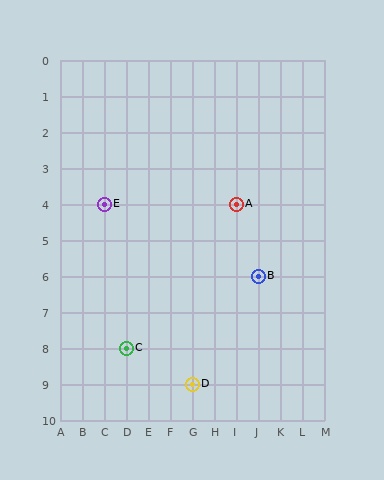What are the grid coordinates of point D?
Point D is at grid coordinates (G, 9).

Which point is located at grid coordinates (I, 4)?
Point A is at (I, 4).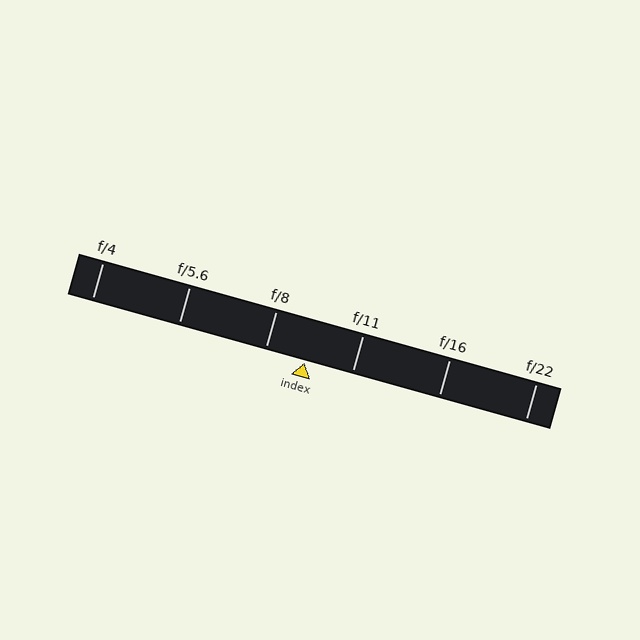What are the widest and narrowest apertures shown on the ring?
The widest aperture shown is f/4 and the narrowest is f/22.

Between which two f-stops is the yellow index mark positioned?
The index mark is between f/8 and f/11.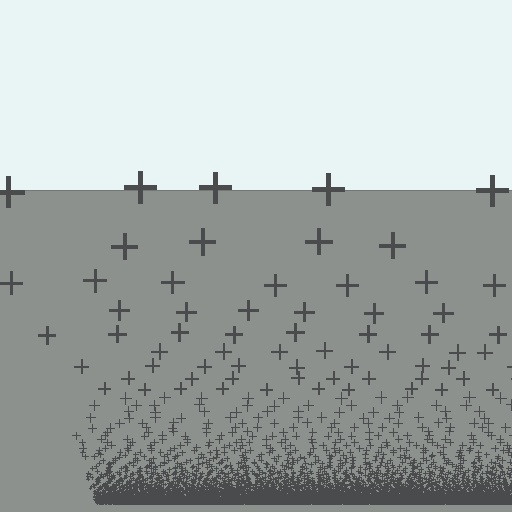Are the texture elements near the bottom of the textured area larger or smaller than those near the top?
Smaller. The gradient is inverted — elements near the bottom are smaller and denser.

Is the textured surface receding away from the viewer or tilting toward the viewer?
The surface appears to tilt toward the viewer. Texture elements get larger and sparser toward the top.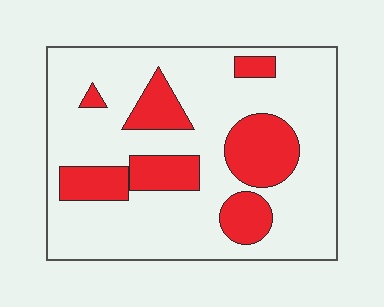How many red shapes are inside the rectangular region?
7.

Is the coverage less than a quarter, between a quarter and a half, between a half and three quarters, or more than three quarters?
Less than a quarter.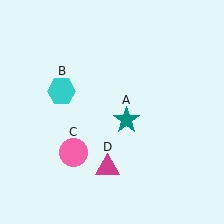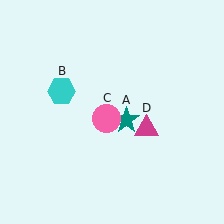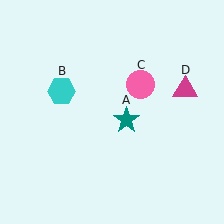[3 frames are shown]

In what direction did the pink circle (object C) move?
The pink circle (object C) moved up and to the right.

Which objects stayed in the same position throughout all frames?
Teal star (object A) and cyan hexagon (object B) remained stationary.